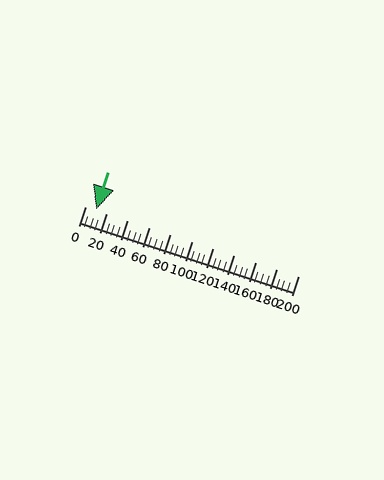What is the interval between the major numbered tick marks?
The major tick marks are spaced 20 units apart.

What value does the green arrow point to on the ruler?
The green arrow points to approximately 10.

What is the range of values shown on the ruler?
The ruler shows values from 0 to 200.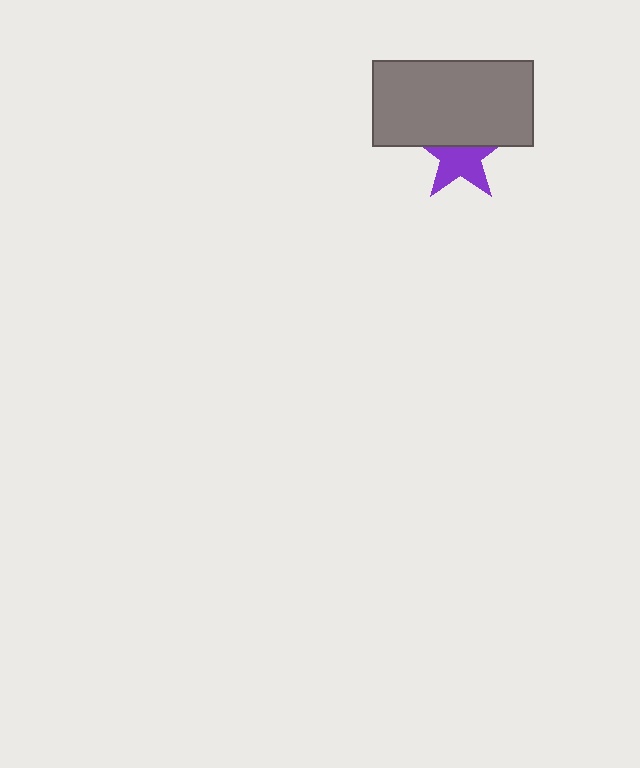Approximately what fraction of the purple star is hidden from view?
Roughly 40% of the purple star is hidden behind the gray rectangle.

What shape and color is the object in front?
The object in front is a gray rectangle.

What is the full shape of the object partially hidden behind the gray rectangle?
The partially hidden object is a purple star.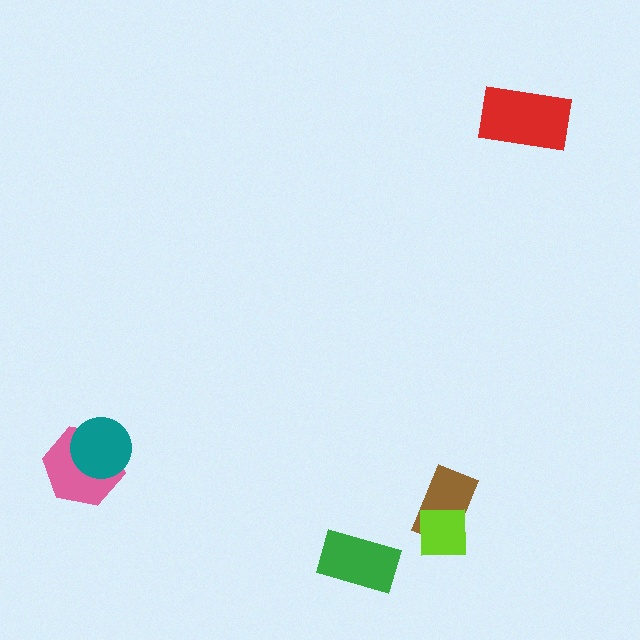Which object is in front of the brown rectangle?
The lime square is in front of the brown rectangle.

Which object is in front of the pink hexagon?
The teal circle is in front of the pink hexagon.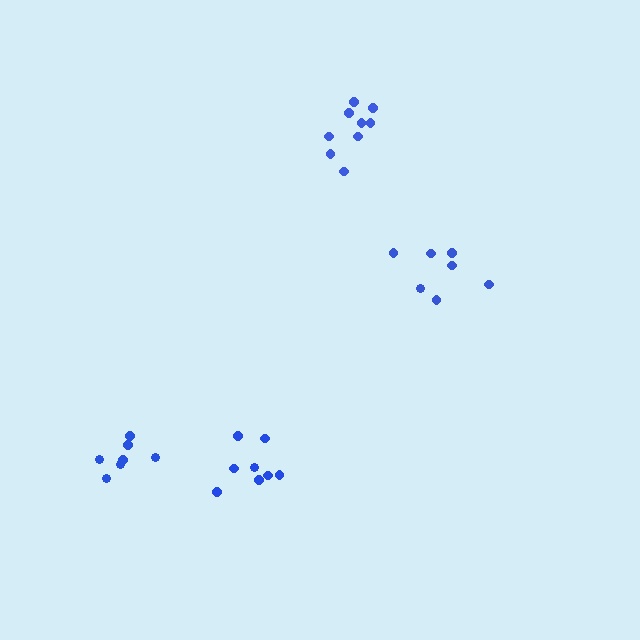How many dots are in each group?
Group 1: 9 dots, Group 2: 7 dots, Group 3: 8 dots, Group 4: 7 dots (31 total).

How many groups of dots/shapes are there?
There are 4 groups.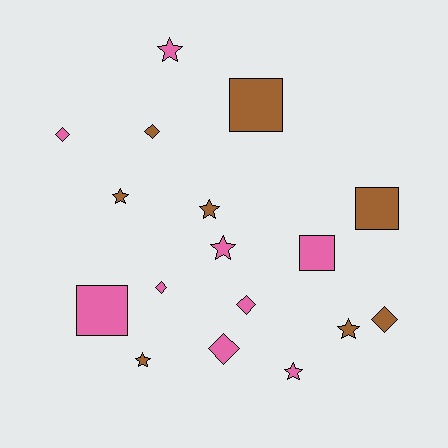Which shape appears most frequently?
Star, with 7 objects.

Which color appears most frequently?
Pink, with 9 objects.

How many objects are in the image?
There are 17 objects.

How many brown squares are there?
There are 2 brown squares.